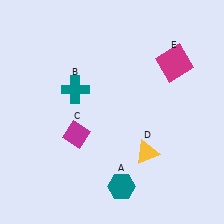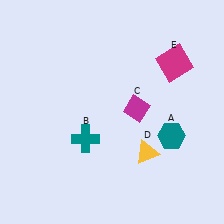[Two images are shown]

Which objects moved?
The objects that moved are: the teal hexagon (A), the teal cross (B), the magenta diamond (C).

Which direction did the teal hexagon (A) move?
The teal hexagon (A) moved up.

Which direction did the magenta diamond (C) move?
The magenta diamond (C) moved right.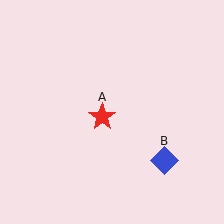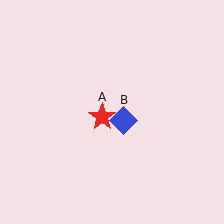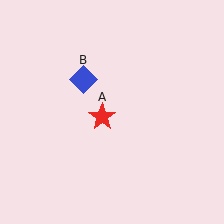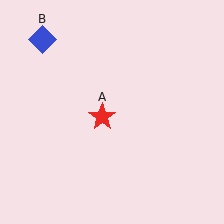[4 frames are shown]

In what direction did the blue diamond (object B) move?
The blue diamond (object B) moved up and to the left.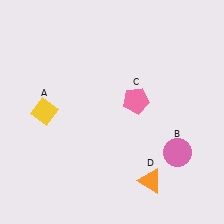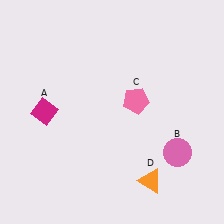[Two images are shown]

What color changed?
The diamond (A) changed from yellow in Image 1 to magenta in Image 2.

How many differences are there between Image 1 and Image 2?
There is 1 difference between the two images.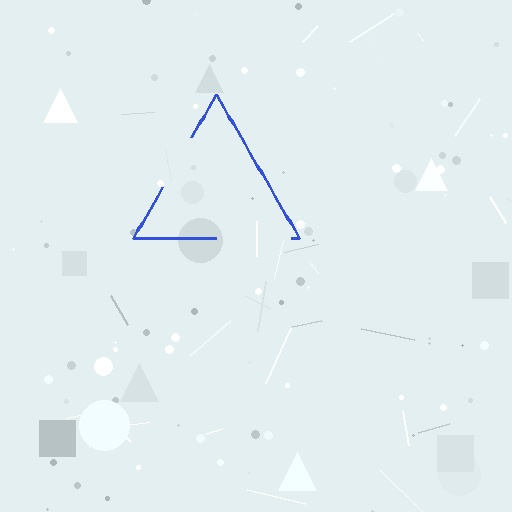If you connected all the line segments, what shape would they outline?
They would outline a triangle.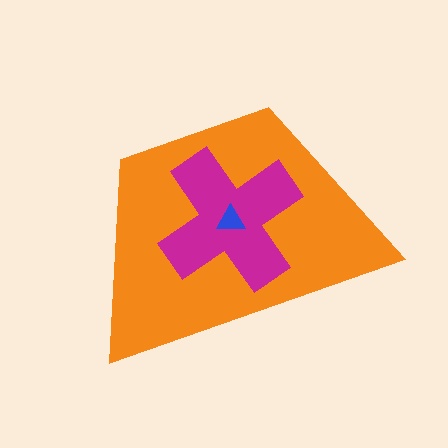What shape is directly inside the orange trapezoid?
The magenta cross.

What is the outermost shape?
The orange trapezoid.